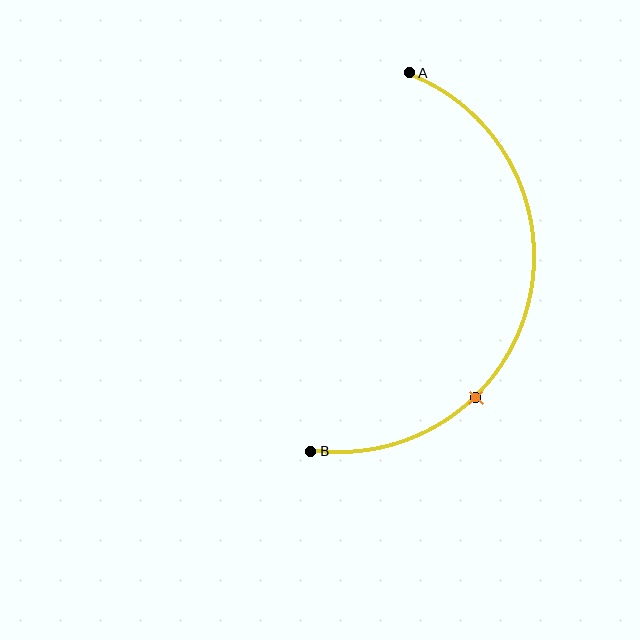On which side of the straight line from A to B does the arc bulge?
The arc bulges to the right of the straight line connecting A and B.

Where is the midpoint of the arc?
The arc midpoint is the point on the curve farthest from the straight line joining A and B. It sits to the right of that line.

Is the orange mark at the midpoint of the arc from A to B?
No. The orange mark lies on the arc but is closer to endpoint B. The arc midpoint would be at the point on the curve equidistant along the arc from both A and B.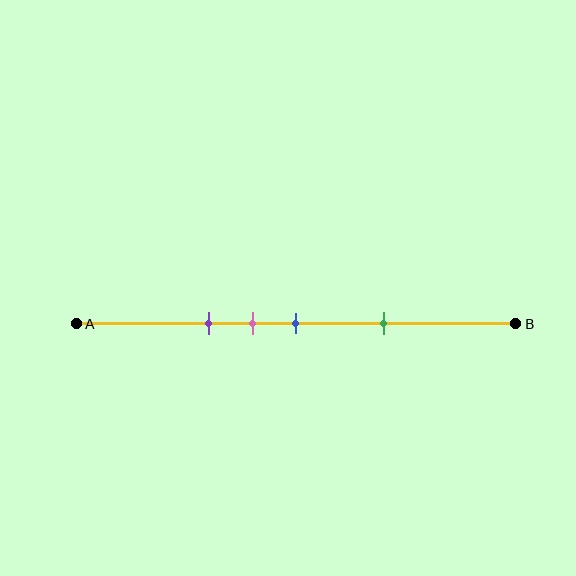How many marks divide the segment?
There are 4 marks dividing the segment.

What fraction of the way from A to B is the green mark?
The green mark is approximately 70% (0.7) of the way from A to B.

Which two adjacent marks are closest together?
The pink and blue marks are the closest adjacent pair.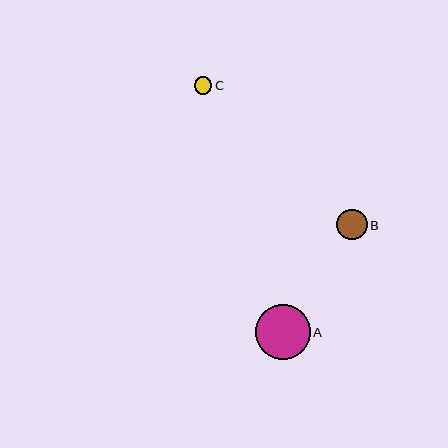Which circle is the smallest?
Circle C is the smallest with a size of approximately 18 pixels.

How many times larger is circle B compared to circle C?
Circle B is approximately 1.7 times the size of circle C.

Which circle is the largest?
Circle A is the largest with a size of approximately 55 pixels.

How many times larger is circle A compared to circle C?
Circle A is approximately 3.1 times the size of circle C.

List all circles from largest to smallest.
From largest to smallest: A, B, C.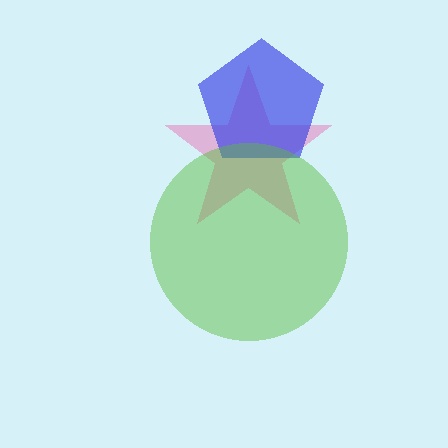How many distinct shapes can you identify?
There are 3 distinct shapes: a pink star, a blue pentagon, a lime circle.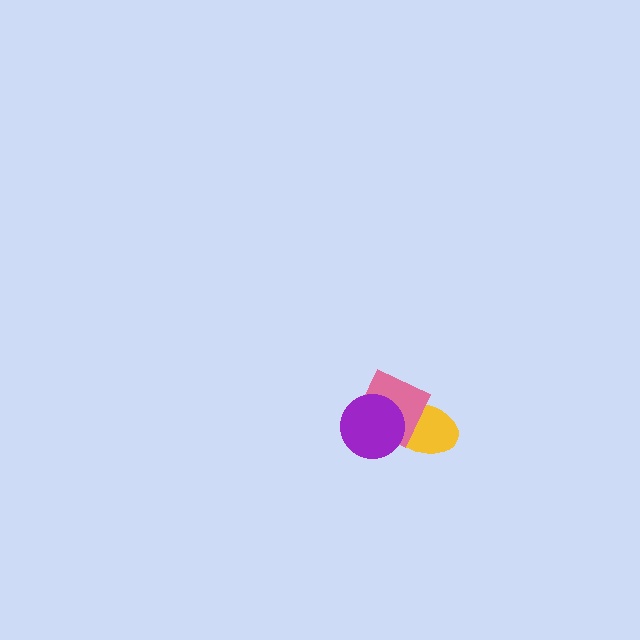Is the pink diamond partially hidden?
Yes, it is partially covered by another shape.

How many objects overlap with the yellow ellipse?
2 objects overlap with the yellow ellipse.